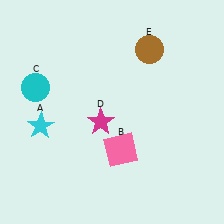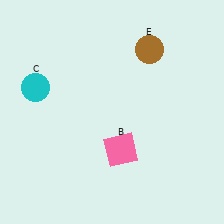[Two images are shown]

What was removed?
The cyan star (A), the magenta star (D) were removed in Image 2.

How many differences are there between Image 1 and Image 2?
There are 2 differences between the two images.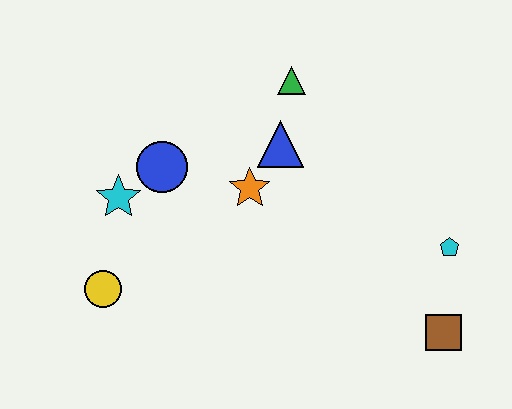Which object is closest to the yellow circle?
The cyan star is closest to the yellow circle.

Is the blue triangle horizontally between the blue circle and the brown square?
Yes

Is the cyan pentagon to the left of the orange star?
No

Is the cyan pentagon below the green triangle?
Yes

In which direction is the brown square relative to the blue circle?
The brown square is to the right of the blue circle.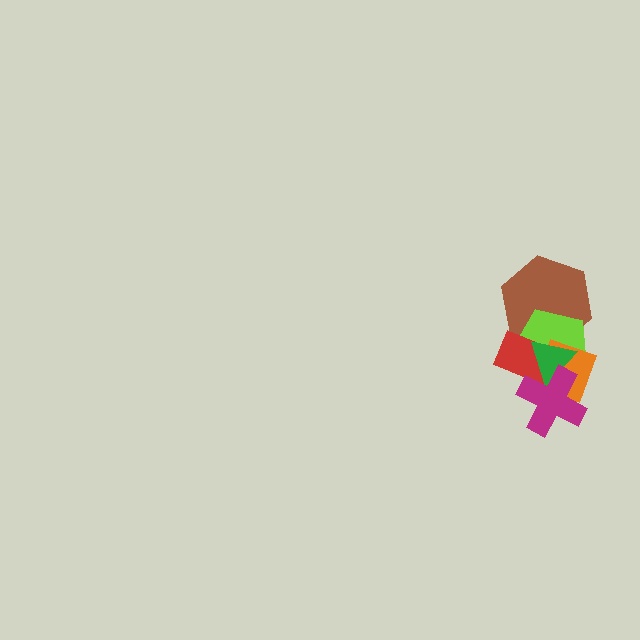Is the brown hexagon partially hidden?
Yes, it is partially covered by another shape.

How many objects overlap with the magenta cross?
4 objects overlap with the magenta cross.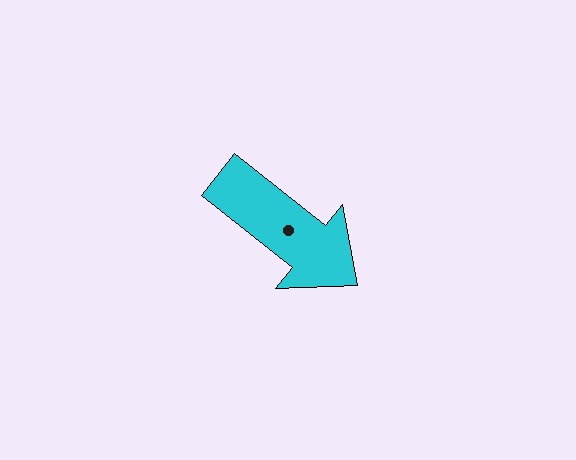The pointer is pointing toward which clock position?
Roughly 4 o'clock.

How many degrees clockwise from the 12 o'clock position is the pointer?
Approximately 128 degrees.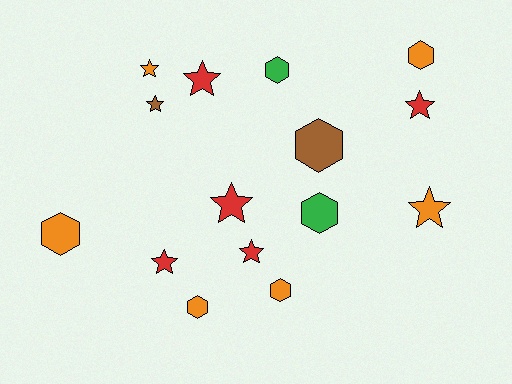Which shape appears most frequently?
Star, with 8 objects.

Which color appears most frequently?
Orange, with 6 objects.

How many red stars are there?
There are 5 red stars.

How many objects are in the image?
There are 15 objects.